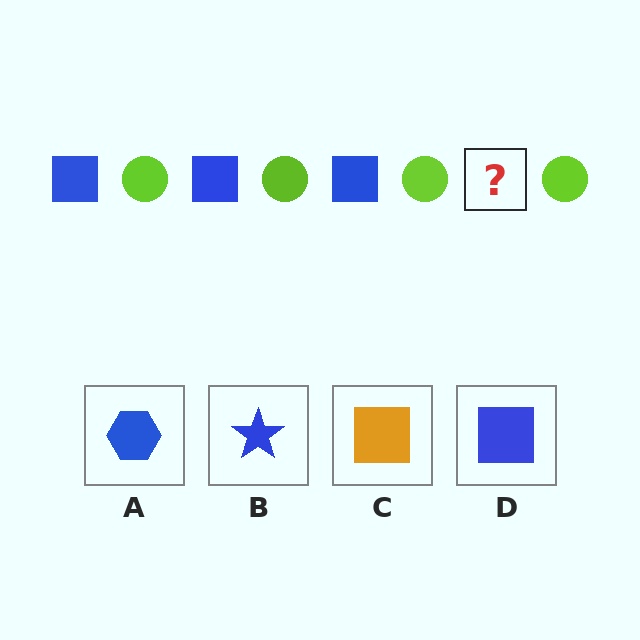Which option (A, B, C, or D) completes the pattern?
D.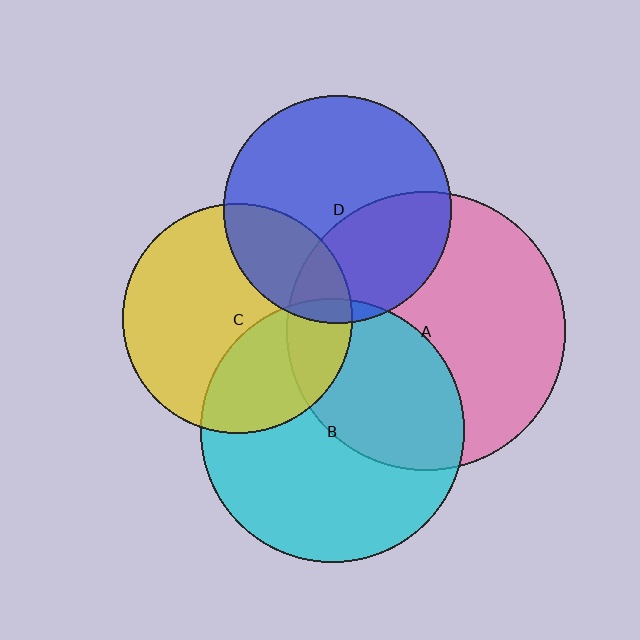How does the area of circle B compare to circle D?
Approximately 1.3 times.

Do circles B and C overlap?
Yes.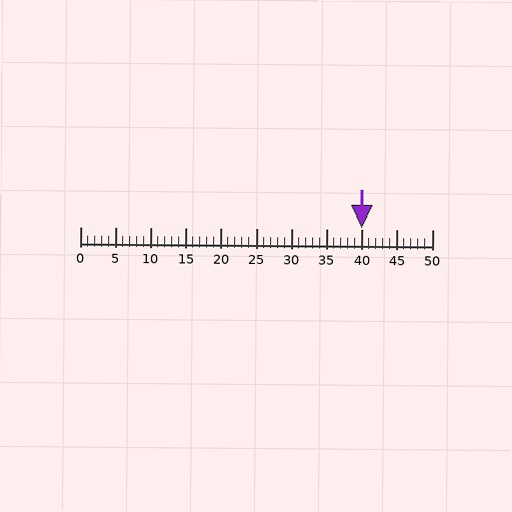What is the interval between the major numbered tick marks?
The major tick marks are spaced 5 units apart.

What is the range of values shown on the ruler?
The ruler shows values from 0 to 50.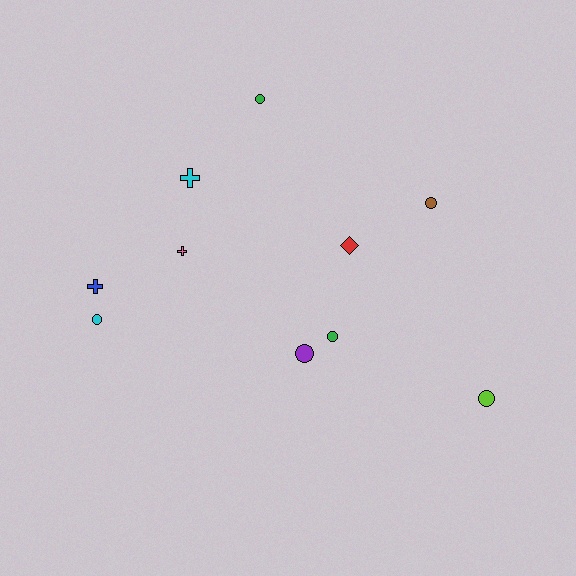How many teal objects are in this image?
There are no teal objects.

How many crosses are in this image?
There are 3 crosses.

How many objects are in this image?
There are 10 objects.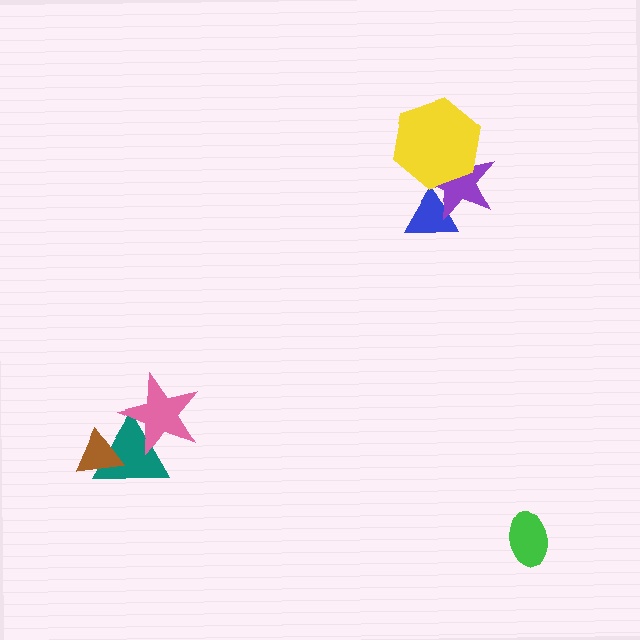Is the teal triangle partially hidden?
Yes, it is partially covered by another shape.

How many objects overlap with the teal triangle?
2 objects overlap with the teal triangle.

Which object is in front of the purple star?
The yellow hexagon is in front of the purple star.